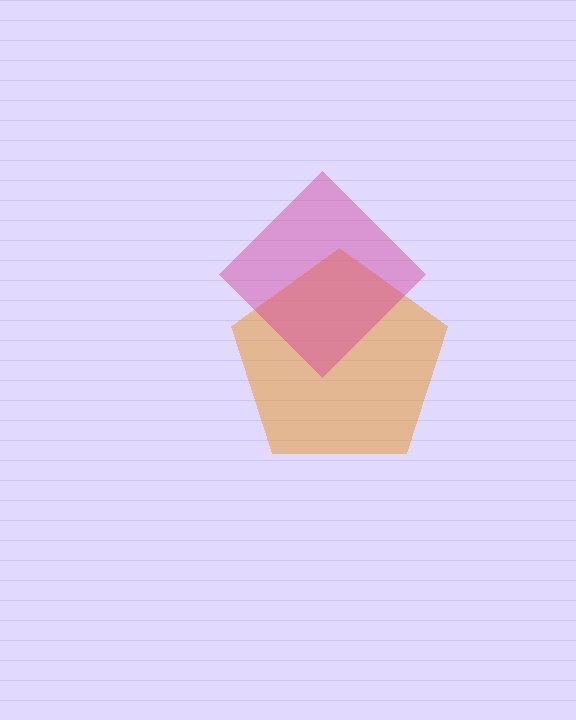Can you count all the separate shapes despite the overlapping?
Yes, there are 2 separate shapes.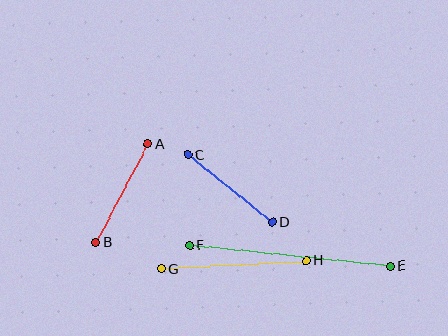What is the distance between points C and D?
The distance is approximately 108 pixels.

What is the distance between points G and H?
The distance is approximately 145 pixels.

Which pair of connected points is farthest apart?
Points E and F are farthest apart.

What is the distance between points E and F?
The distance is approximately 202 pixels.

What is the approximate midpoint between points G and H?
The midpoint is at approximately (234, 265) pixels.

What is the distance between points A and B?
The distance is approximately 111 pixels.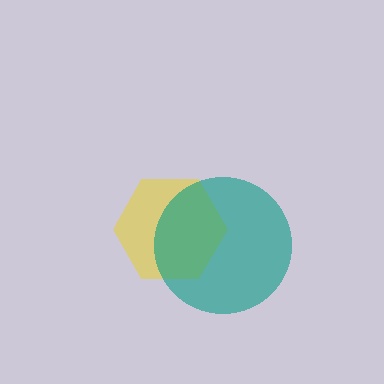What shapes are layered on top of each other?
The layered shapes are: a yellow hexagon, a teal circle.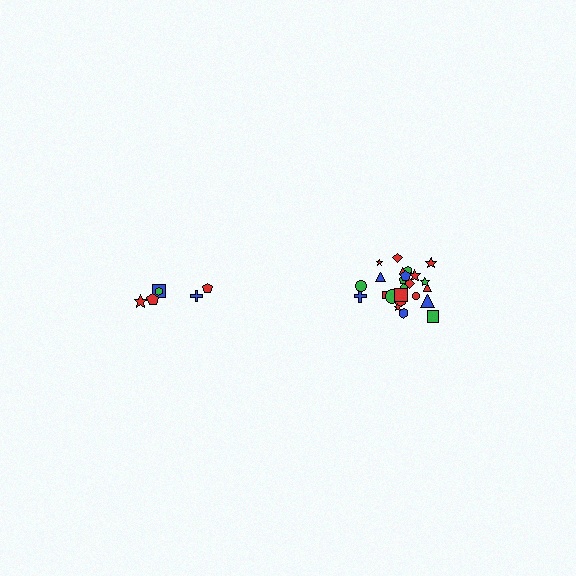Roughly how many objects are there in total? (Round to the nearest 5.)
Roughly 30 objects in total.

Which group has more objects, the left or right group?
The right group.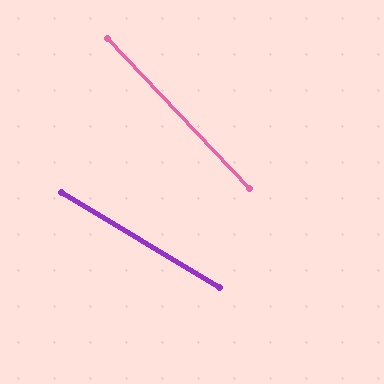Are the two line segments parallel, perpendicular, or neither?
Neither parallel nor perpendicular — they differ by about 15°.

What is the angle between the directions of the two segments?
Approximately 15 degrees.